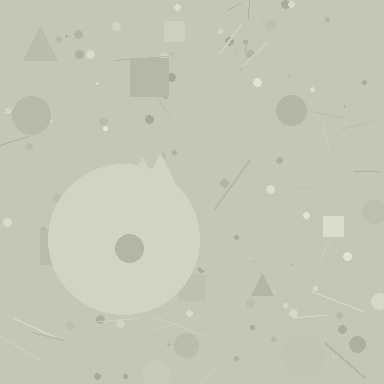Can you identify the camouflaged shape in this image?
The camouflaged shape is a circle.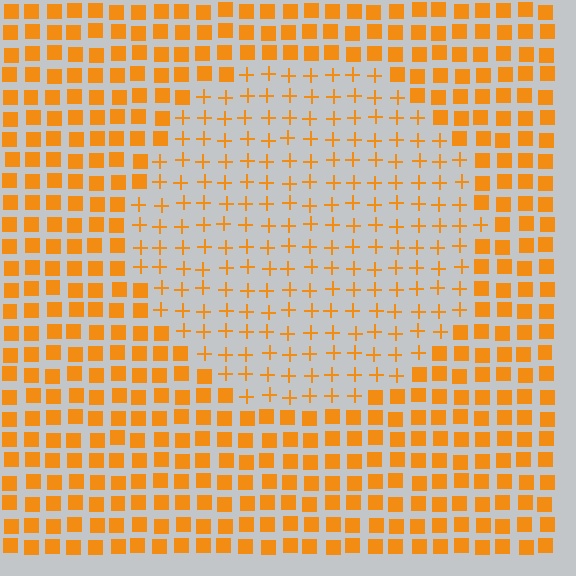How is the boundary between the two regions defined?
The boundary is defined by a change in element shape: plus signs inside vs. squares outside. All elements share the same color and spacing.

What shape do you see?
I see a circle.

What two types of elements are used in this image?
The image uses plus signs inside the circle region and squares outside it.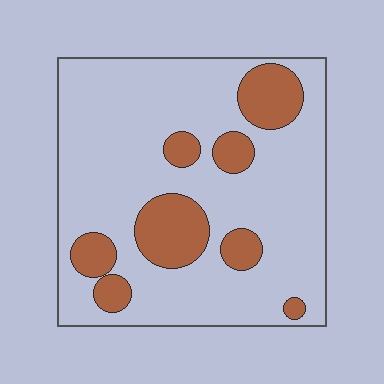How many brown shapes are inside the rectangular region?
8.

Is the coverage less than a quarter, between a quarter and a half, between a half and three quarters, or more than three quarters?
Less than a quarter.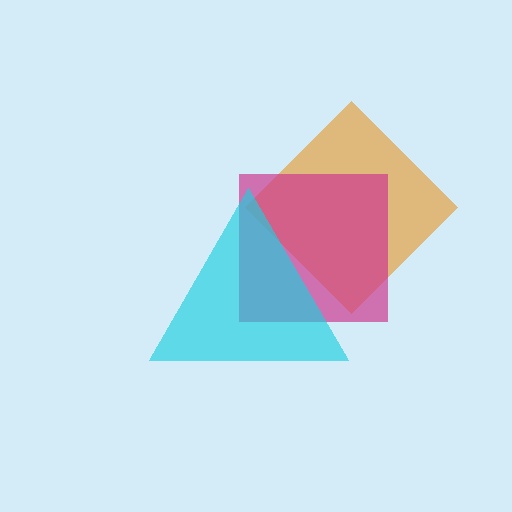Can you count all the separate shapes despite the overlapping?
Yes, there are 3 separate shapes.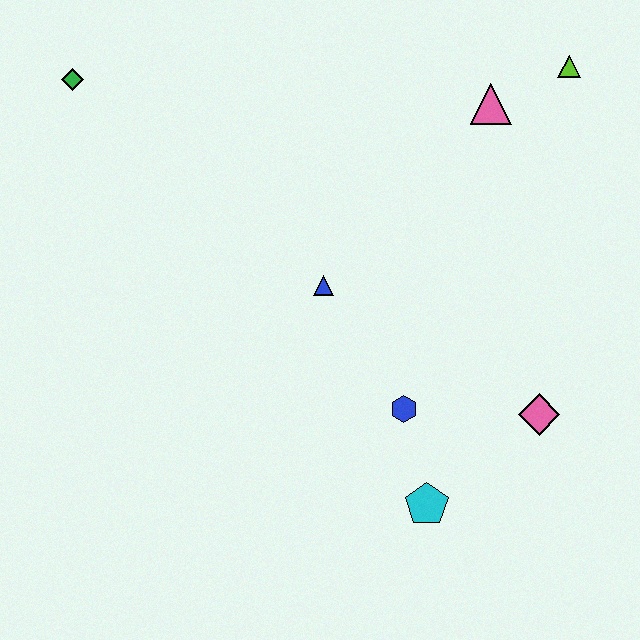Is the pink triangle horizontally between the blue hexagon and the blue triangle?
No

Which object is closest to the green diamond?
The blue triangle is closest to the green diamond.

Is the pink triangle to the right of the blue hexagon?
Yes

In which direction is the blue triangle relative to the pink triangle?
The blue triangle is below the pink triangle.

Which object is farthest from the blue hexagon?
The green diamond is farthest from the blue hexagon.